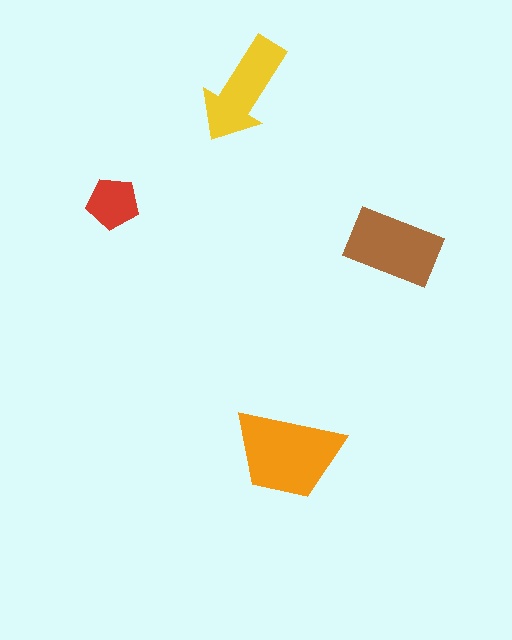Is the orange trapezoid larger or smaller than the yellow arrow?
Larger.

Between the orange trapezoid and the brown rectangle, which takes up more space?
The orange trapezoid.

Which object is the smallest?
The red pentagon.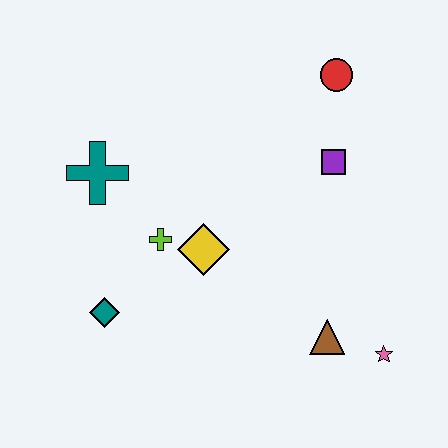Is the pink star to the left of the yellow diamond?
No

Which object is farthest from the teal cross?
The pink star is farthest from the teal cross.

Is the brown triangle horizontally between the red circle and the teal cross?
Yes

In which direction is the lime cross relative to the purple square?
The lime cross is to the left of the purple square.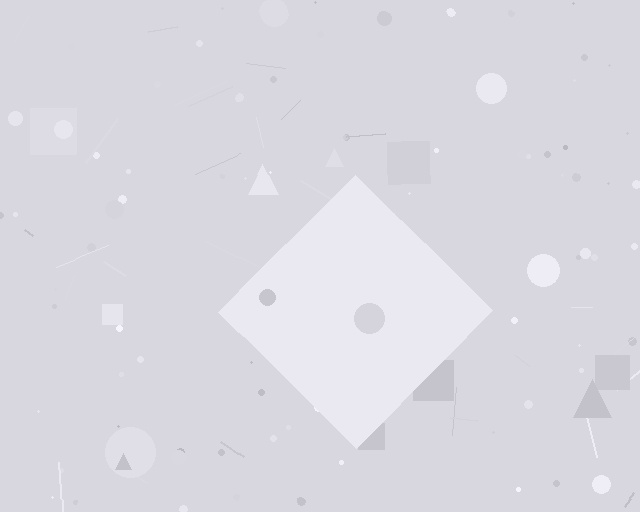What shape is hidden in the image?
A diamond is hidden in the image.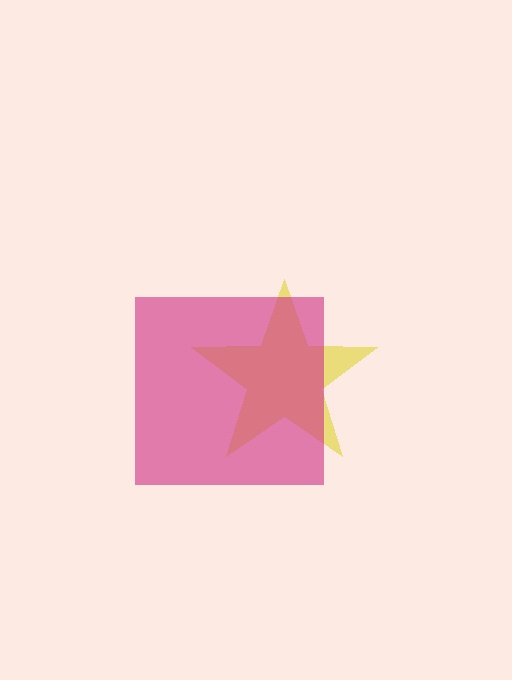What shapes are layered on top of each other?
The layered shapes are: a yellow star, a magenta square.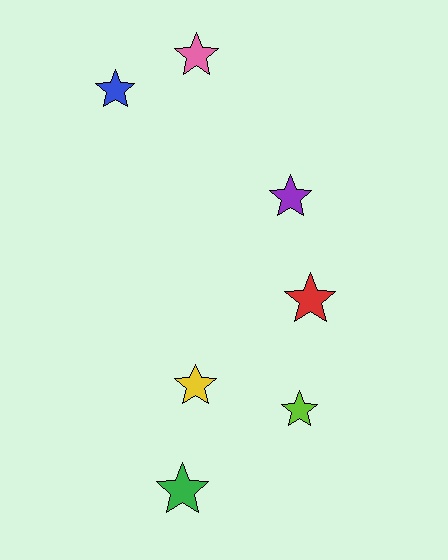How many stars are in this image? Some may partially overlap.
There are 7 stars.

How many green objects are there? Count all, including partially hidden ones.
There is 1 green object.